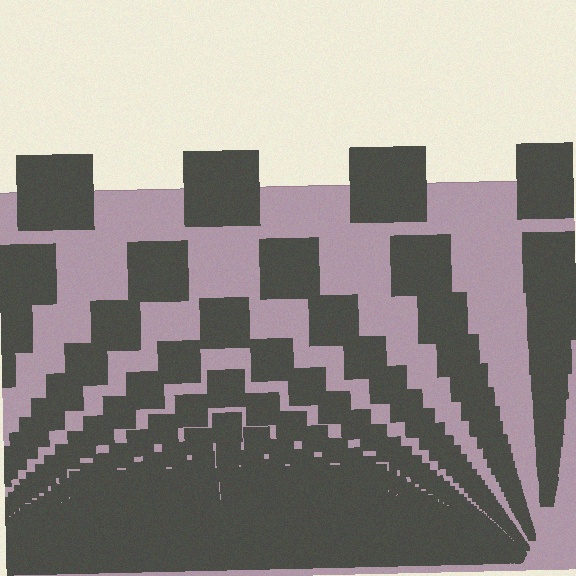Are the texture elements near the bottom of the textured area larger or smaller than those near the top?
Smaller. The gradient is inverted — elements near the bottom are smaller and denser.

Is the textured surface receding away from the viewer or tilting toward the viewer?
The surface appears to tilt toward the viewer. Texture elements get larger and sparser toward the top.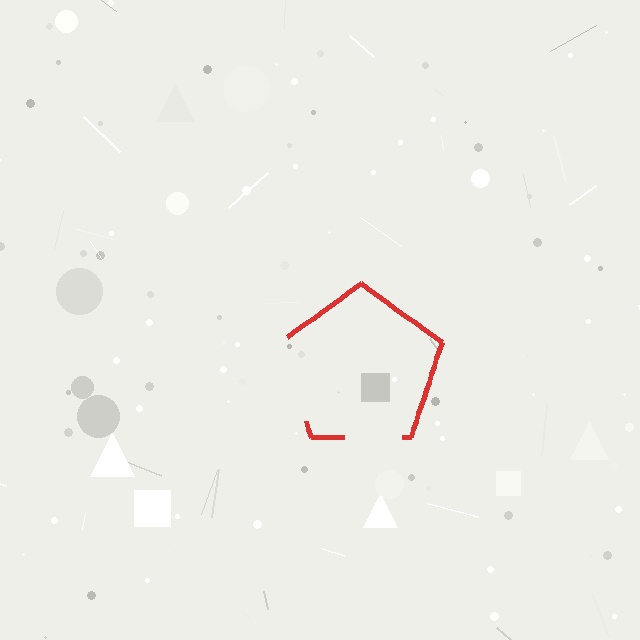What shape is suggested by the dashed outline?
The dashed outline suggests a pentagon.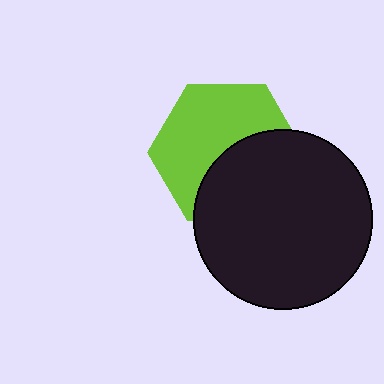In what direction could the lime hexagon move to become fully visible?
The lime hexagon could move up. That would shift it out from behind the black circle entirely.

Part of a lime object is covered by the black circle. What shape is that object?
It is a hexagon.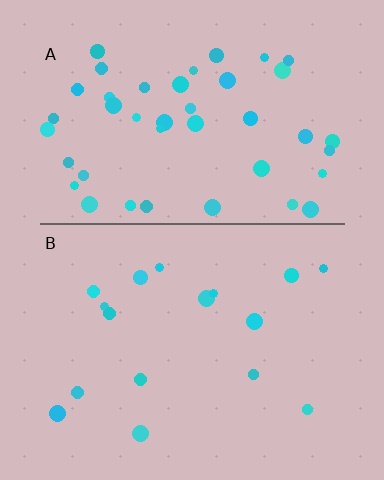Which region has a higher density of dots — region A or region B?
A (the top).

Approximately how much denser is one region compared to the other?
Approximately 2.6× — region A over region B.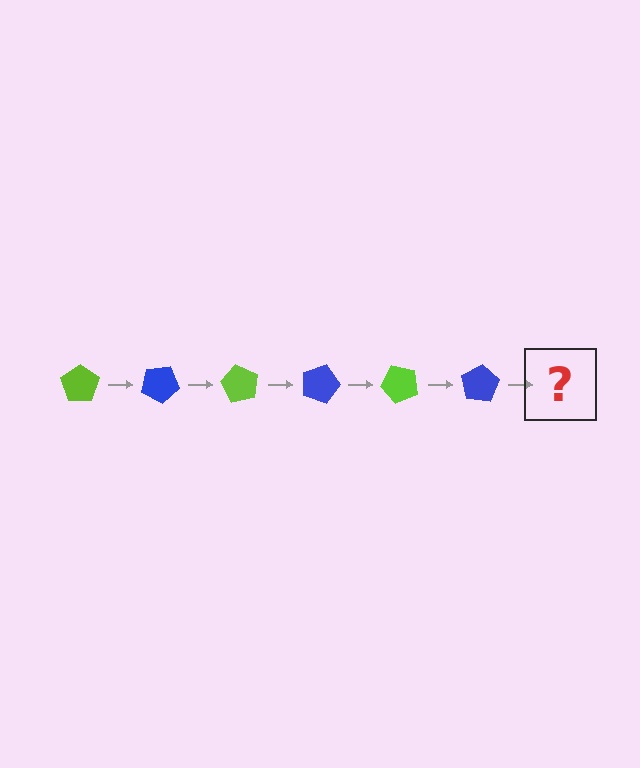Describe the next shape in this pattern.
It should be a lime pentagon, rotated 180 degrees from the start.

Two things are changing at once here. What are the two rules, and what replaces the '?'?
The two rules are that it rotates 30 degrees each step and the color cycles through lime and blue. The '?' should be a lime pentagon, rotated 180 degrees from the start.